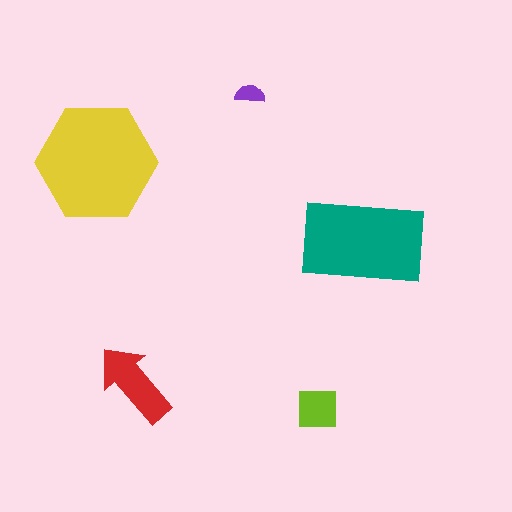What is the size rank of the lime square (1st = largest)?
4th.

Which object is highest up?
The purple semicircle is topmost.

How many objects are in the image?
There are 5 objects in the image.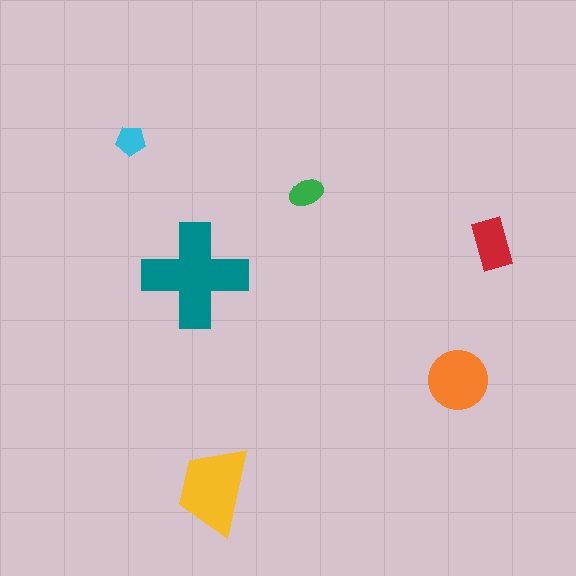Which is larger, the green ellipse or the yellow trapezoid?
The yellow trapezoid.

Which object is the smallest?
The cyan pentagon.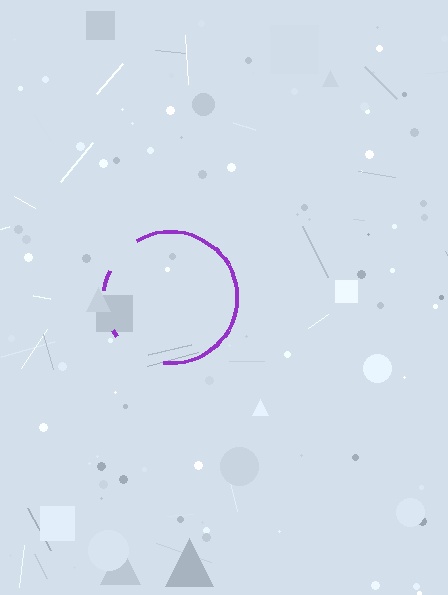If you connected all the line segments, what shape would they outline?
They would outline a circle.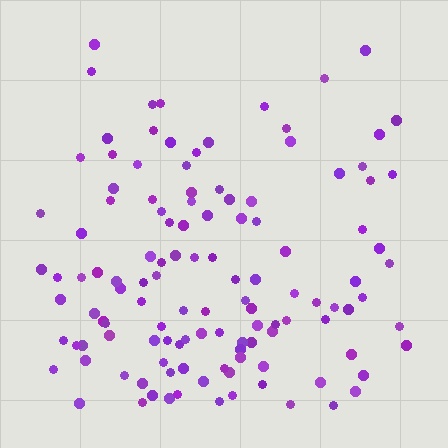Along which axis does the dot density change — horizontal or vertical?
Vertical.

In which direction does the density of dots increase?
From top to bottom, with the bottom side densest.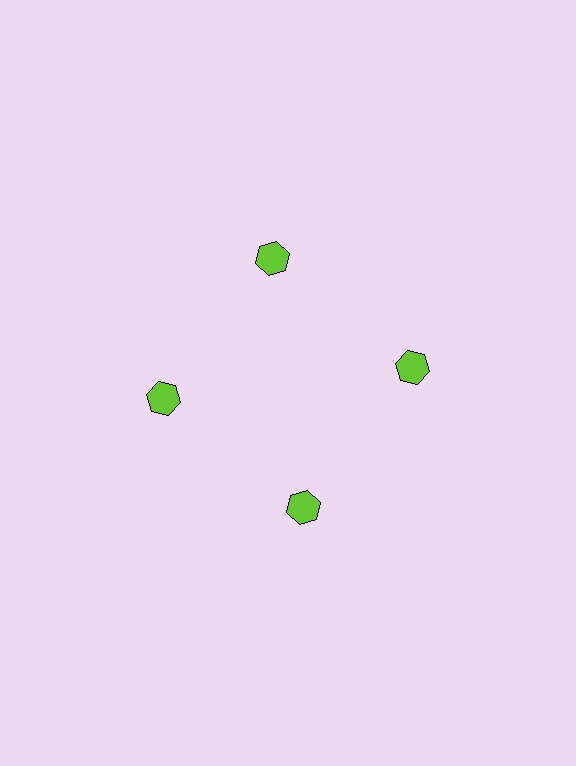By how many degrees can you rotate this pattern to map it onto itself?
The pattern maps onto itself every 90 degrees of rotation.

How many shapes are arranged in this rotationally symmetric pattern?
There are 4 shapes, arranged in 4 groups of 1.